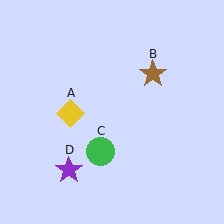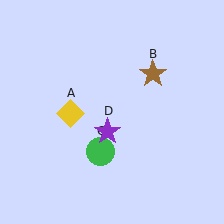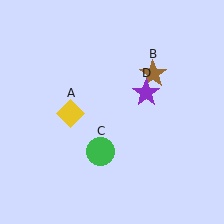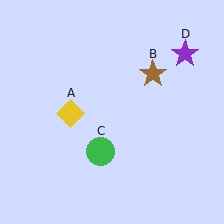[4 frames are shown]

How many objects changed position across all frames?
1 object changed position: purple star (object D).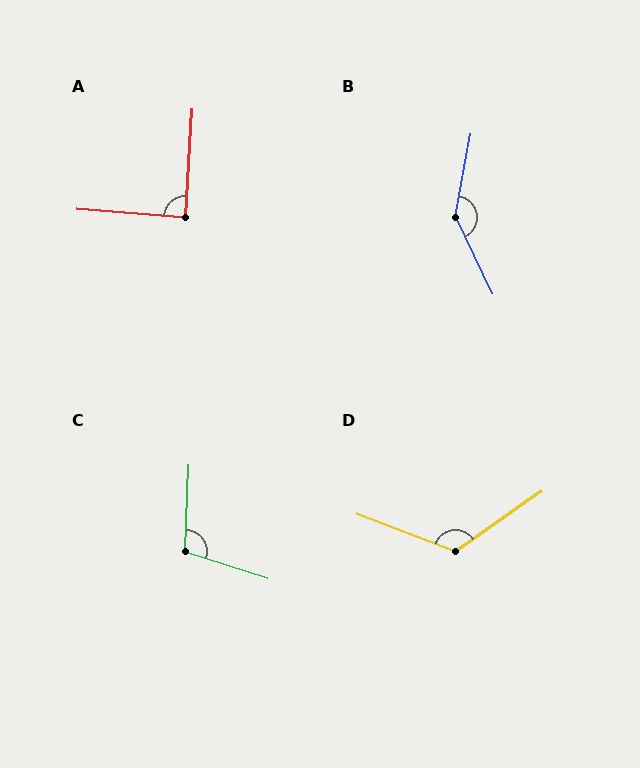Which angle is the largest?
B, at approximately 144 degrees.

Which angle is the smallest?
A, at approximately 89 degrees.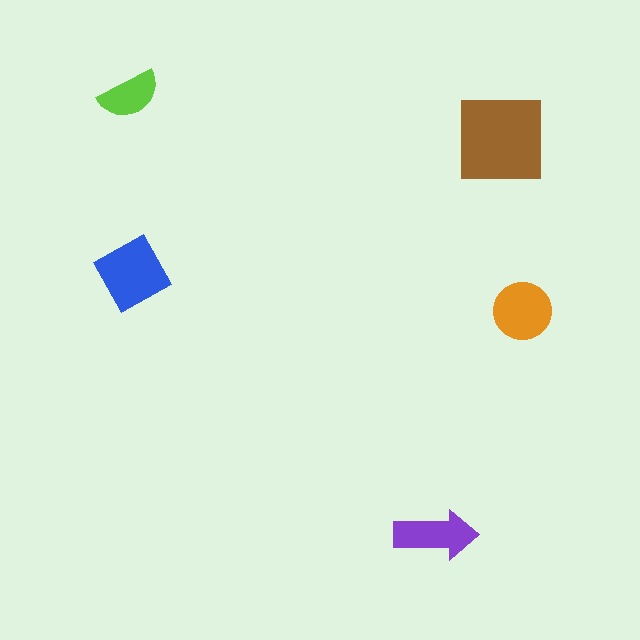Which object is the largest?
The brown square.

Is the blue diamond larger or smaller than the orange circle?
Larger.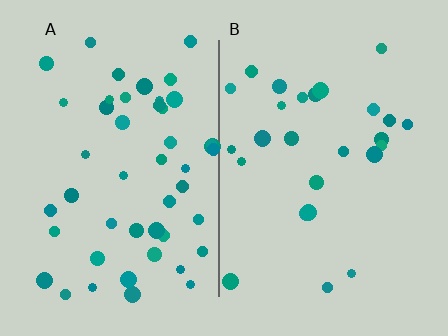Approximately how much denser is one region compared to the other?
Approximately 1.9× — region A over region B.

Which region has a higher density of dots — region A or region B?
A (the left).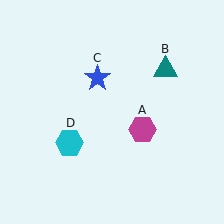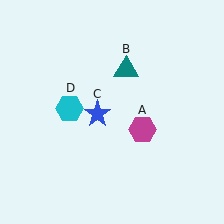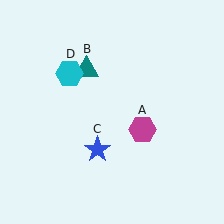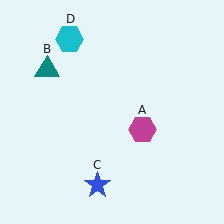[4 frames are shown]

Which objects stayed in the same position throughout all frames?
Magenta hexagon (object A) remained stationary.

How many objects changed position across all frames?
3 objects changed position: teal triangle (object B), blue star (object C), cyan hexagon (object D).